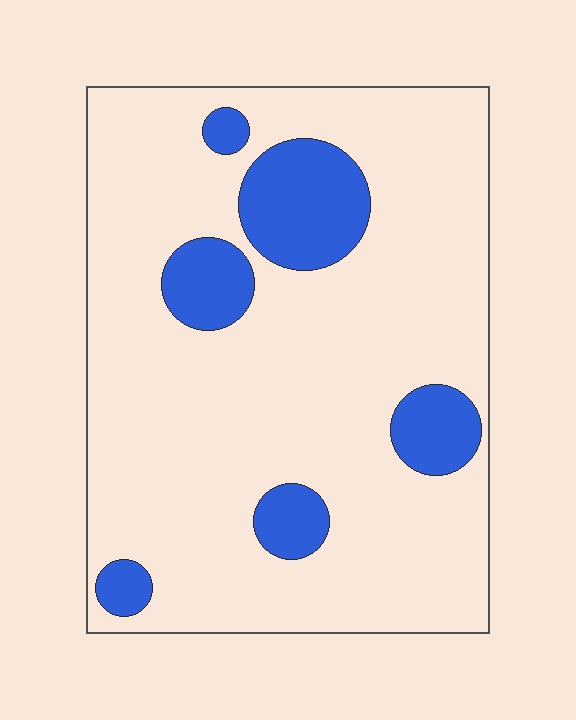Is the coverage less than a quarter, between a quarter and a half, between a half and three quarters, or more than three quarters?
Less than a quarter.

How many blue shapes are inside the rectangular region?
6.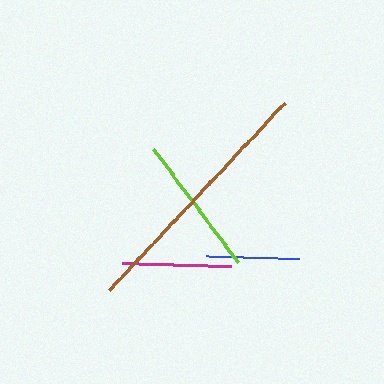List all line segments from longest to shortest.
From longest to shortest: brown, lime, magenta, blue.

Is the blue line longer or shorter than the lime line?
The lime line is longer than the blue line.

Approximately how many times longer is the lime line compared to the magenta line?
The lime line is approximately 1.3 times the length of the magenta line.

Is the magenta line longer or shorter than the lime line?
The lime line is longer than the magenta line.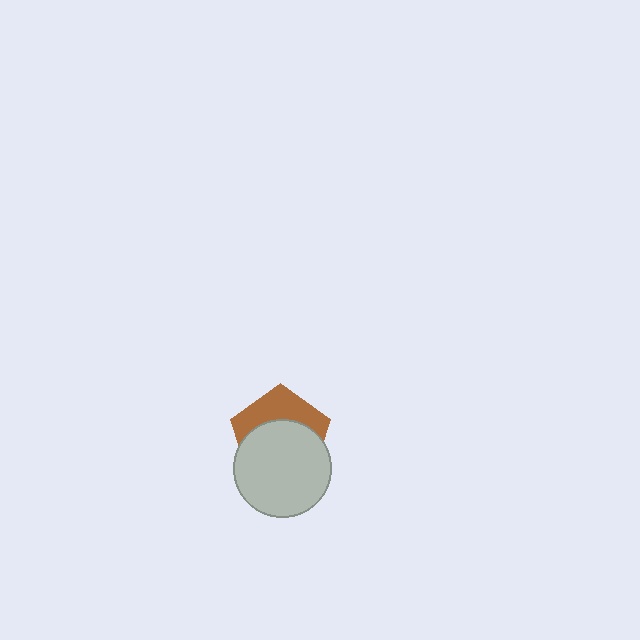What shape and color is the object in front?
The object in front is a light gray circle.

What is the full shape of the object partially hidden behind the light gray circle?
The partially hidden object is a brown pentagon.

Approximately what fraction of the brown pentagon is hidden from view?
Roughly 61% of the brown pentagon is hidden behind the light gray circle.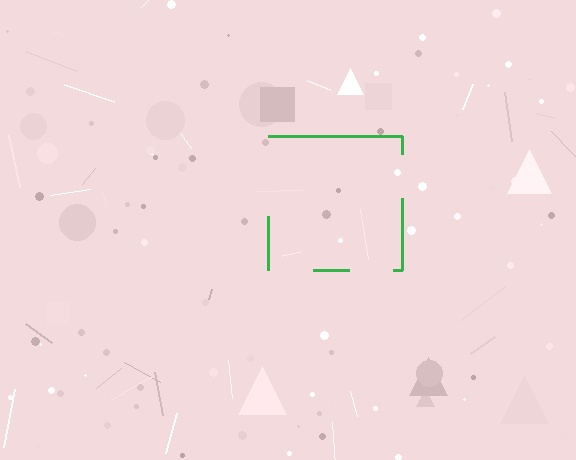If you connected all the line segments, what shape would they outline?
They would outline a square.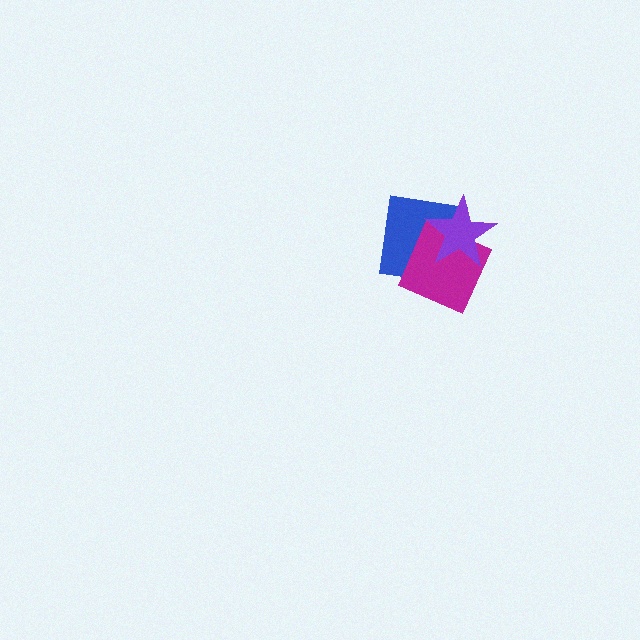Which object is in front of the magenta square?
The purple star is in front of the magenta square.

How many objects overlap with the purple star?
2 objects overlap with the purple star.